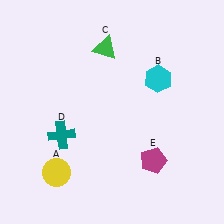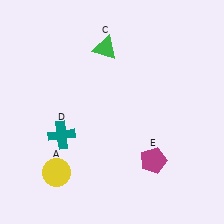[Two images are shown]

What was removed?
The cyan hexagon (B) was removed in Image 2.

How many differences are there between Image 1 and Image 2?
There is 1 difference between the two images.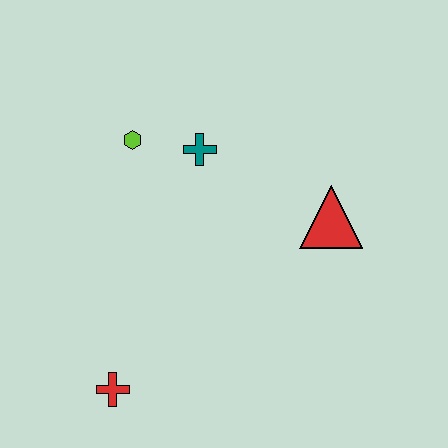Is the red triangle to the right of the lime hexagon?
Yes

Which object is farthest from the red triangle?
The red cross is farthest from the red triangle.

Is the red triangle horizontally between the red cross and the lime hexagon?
No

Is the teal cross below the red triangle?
No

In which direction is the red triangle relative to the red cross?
The red triangle is to the right of the red cross.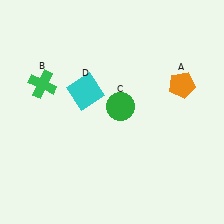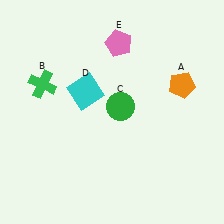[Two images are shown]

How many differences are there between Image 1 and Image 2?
There is 1 difference between the two images.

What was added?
A pink pentagon (E) was added in Image 2.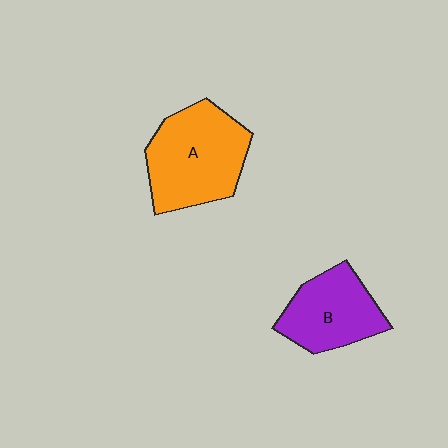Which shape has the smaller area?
Shape B (purple).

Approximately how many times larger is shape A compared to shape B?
Approximately 1.4 times.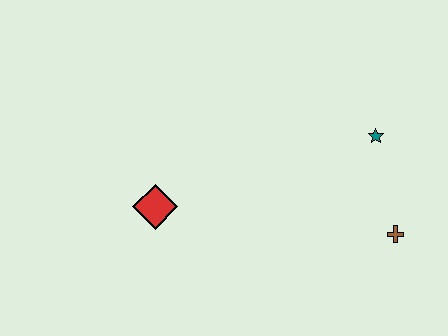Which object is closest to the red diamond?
The teal star is closest to the red diamond.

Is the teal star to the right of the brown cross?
No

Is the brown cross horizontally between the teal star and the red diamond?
No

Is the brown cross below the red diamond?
Yes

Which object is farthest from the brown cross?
The red diamond is farthest from the brown cross.